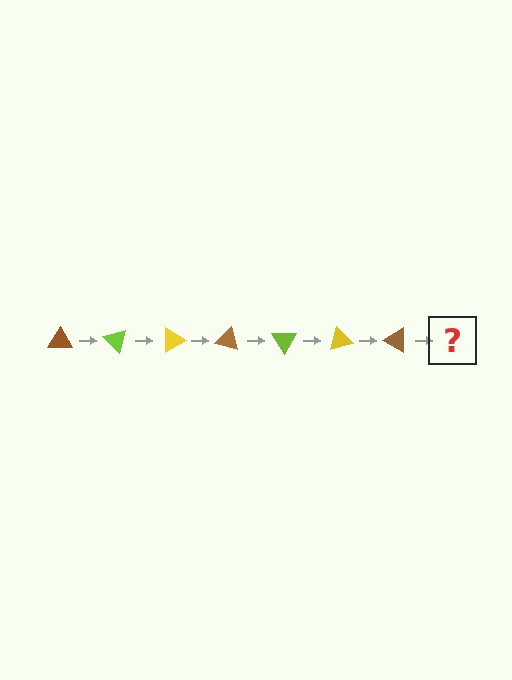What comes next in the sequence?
The next element should be a lime triangle, rotated 315 degrees from the start.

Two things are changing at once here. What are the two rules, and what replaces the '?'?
The two rules are that it rotates 45 degrees each step and the color cycles through brown, lime, and yellow. The '?' should be a lime triangle, rotated 315 degrees from the start.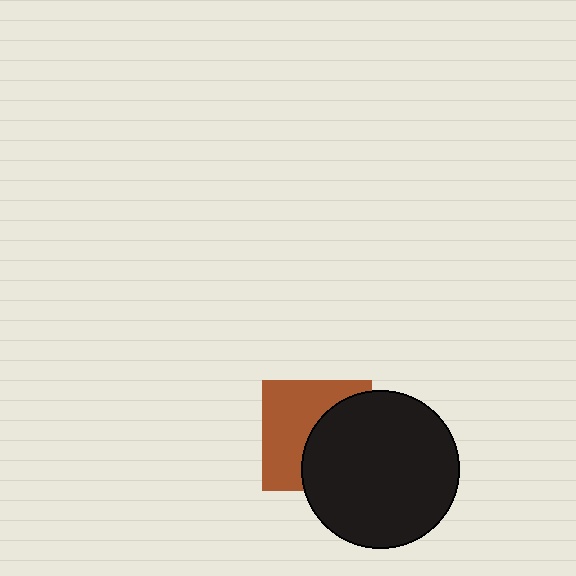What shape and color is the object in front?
The object in front is a black circle.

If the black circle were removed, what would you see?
You would see the complete brown square.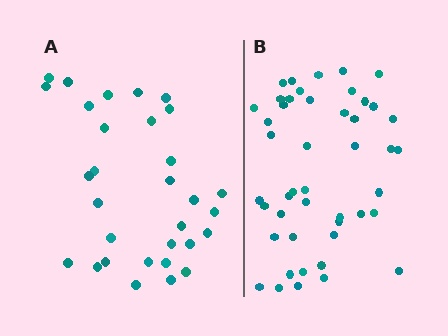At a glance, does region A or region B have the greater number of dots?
Region B (the right region) has more dots.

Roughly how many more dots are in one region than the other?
Region B has approximately 15 more dots than region A.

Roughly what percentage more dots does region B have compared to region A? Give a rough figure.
About 50% more.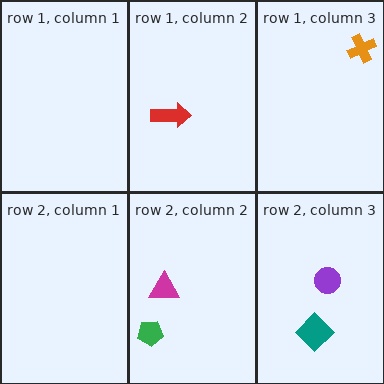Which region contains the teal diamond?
The row 2, column 3 region.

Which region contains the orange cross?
The row 1, column 3 region.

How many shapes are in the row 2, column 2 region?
2.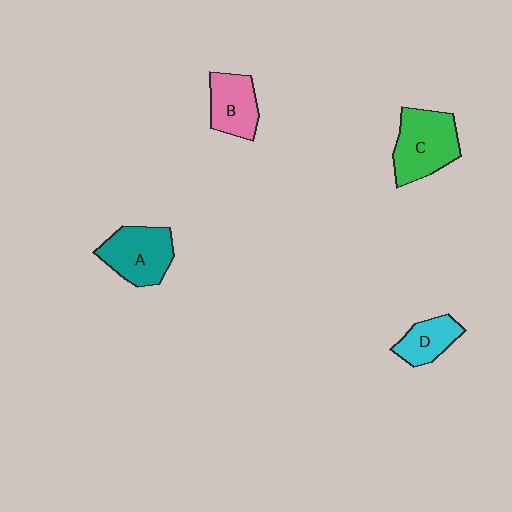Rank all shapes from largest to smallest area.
From largest to smallest: C (green), A (teal), B (pink), D (cyan).